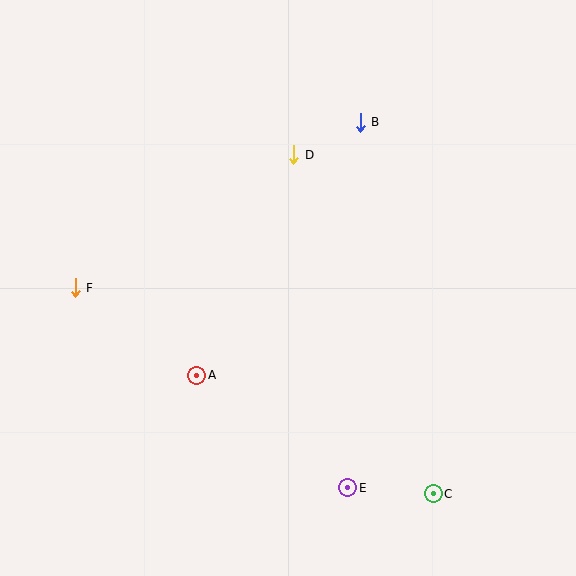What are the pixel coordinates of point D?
Point D is at (294, 155).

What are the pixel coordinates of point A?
Point A is at (197, 375).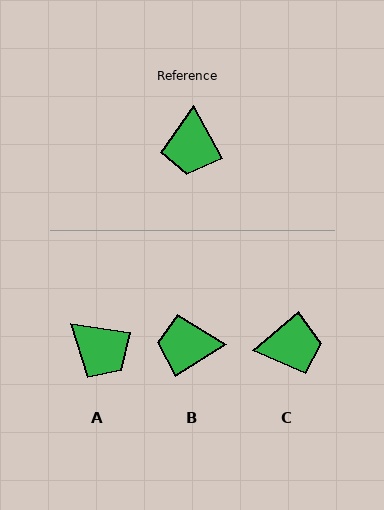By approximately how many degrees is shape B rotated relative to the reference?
Approximately 86 degrees clockwise.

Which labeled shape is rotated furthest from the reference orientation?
C, about 102 degrees away.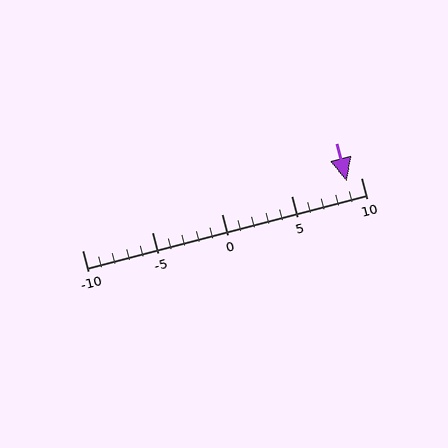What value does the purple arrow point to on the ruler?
The purple arrow points to approximately 9.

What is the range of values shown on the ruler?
The ruler shows values from -10 to 10.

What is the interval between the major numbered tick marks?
The major tick marks are spaced 5 units apart.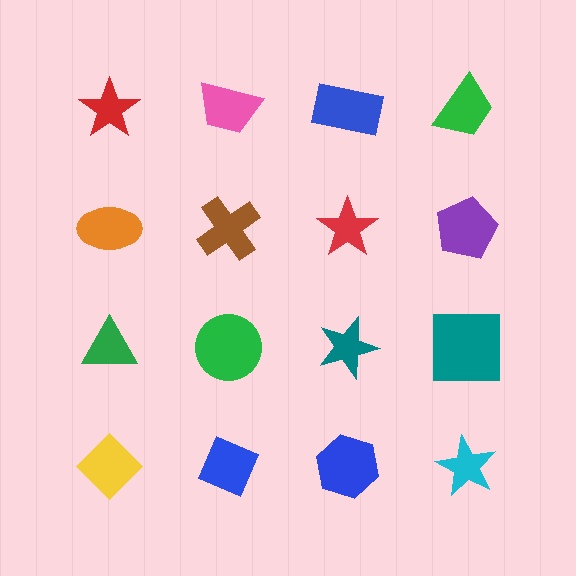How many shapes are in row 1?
4 shapes.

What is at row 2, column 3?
A red star.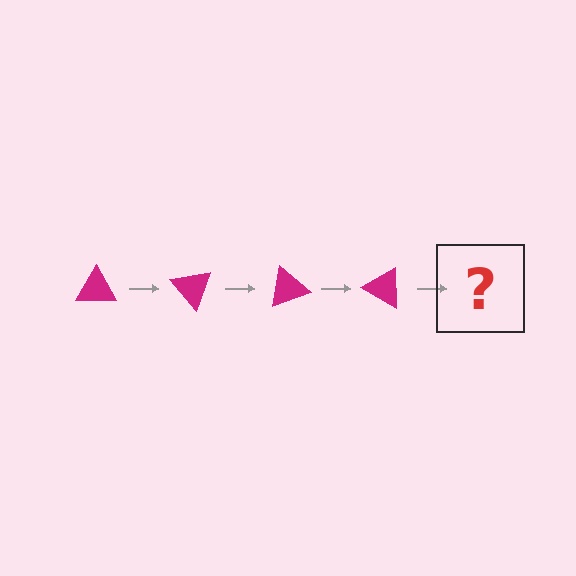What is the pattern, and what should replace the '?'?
The pattern is that the triangle rotates 50 degrees each step. The '?' should be a magenta triangle rotated 200 degrees.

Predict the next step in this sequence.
The next step is a magenta triangle rotated 200 degrees.